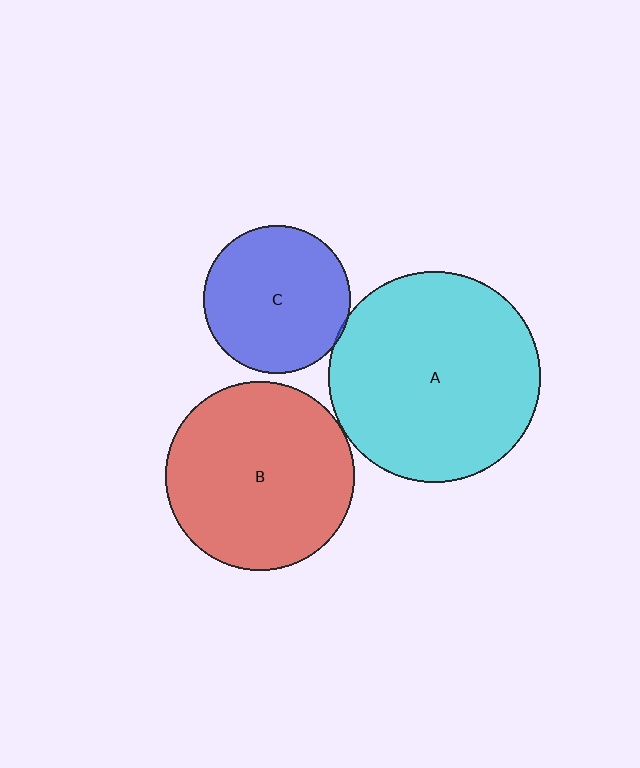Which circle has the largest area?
Circle A (cyan).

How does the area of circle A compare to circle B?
Approximately 1.3 times.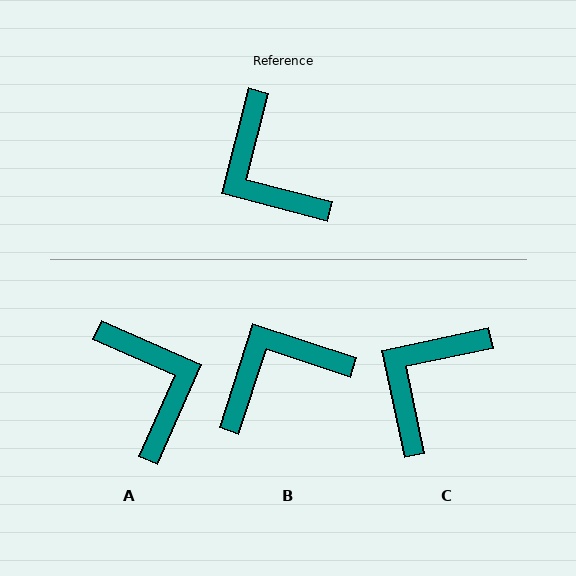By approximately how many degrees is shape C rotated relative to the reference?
Approximately 63 degrees clockwise.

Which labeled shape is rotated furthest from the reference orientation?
A, about 171 degrees away.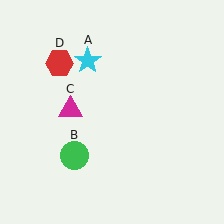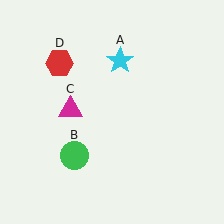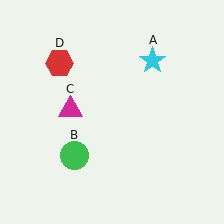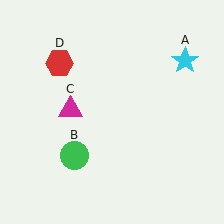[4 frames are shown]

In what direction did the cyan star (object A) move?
The cyan star (object A) moved right.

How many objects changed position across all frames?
1 object changed position: cyan star (object A).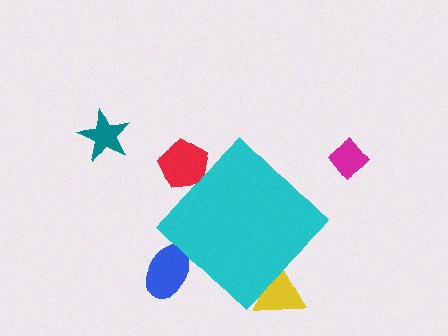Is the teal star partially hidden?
No, the teal star is fully visible.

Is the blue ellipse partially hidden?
Yes, the blue ellipse is partially hidden behind the cyan diamond.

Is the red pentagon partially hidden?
Yes, the red pentagon is partially hidden behind the cyan diamond.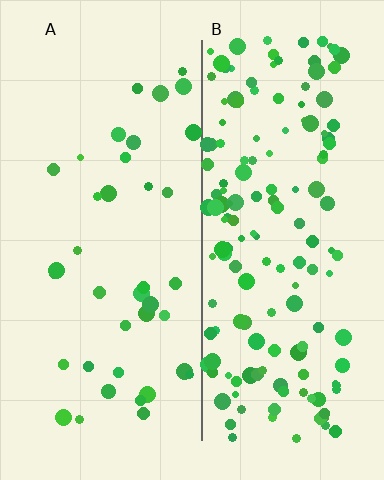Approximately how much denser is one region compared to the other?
Approximately 4.0× — region B over region A.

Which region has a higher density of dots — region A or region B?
B (the right).